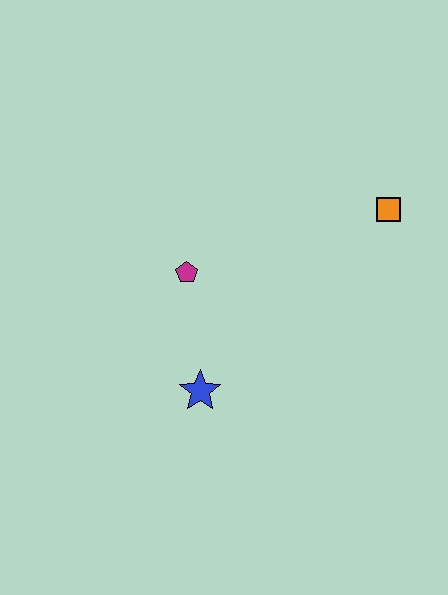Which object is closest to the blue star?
The magenta pentagon is closest to the blue star.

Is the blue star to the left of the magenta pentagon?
No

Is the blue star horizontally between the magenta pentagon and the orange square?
Yes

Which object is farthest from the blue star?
The orange square is farthest from the blue star.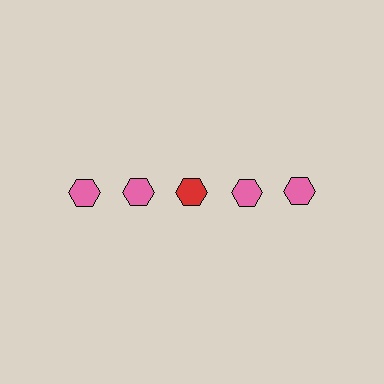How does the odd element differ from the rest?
It has a different color: red instead of pink.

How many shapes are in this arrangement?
There are 5 shapes arranged in a grid pattern.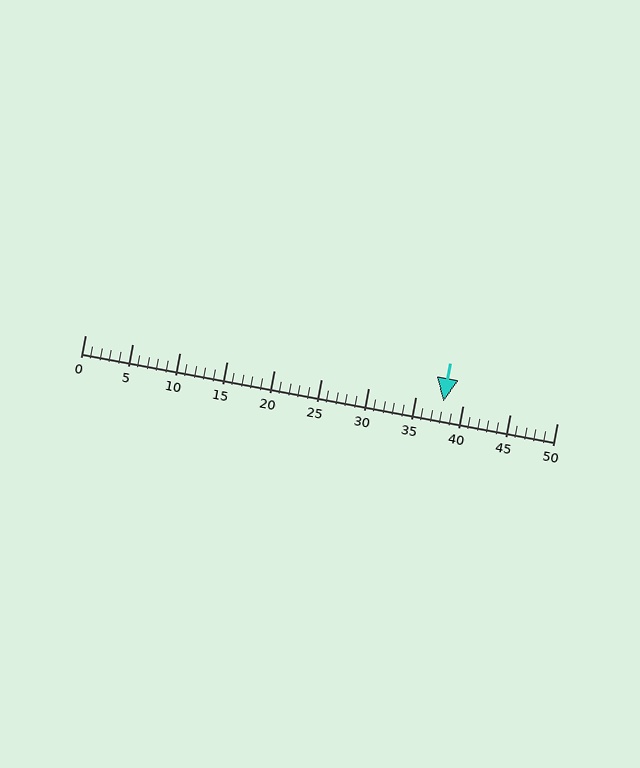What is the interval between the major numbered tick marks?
The major tick marks are spaced 5 units apart.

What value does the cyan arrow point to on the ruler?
The cyan arrow points to approximately 38.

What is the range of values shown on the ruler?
The ruler shows values from 0 to 50.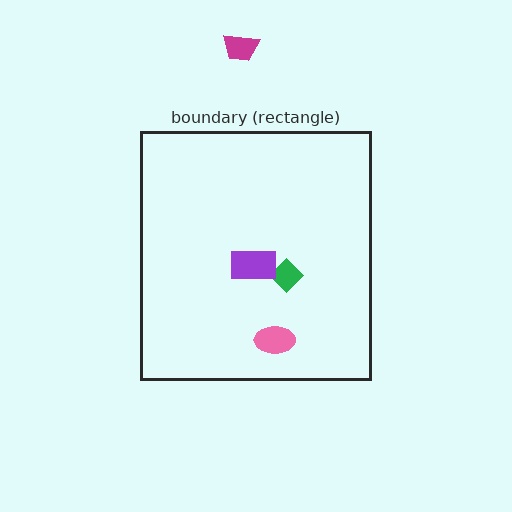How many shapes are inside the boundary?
3 inside, 1 outside.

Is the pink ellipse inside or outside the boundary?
Inside.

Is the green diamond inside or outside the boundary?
Inside.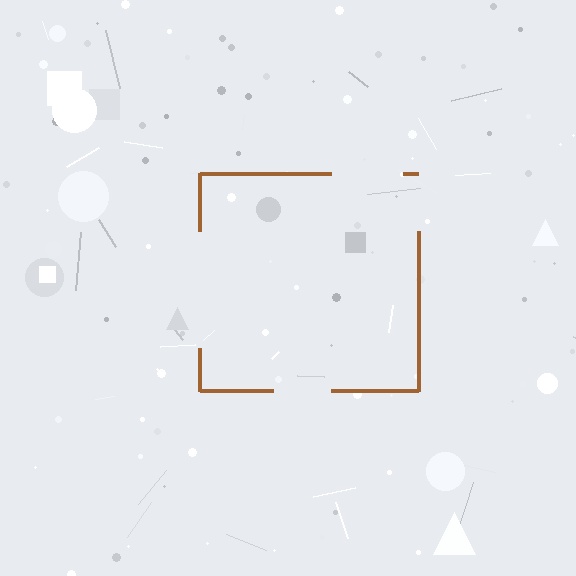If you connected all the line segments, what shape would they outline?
They would outline a square.